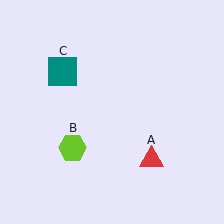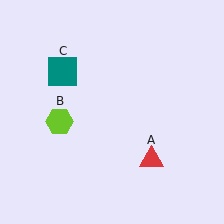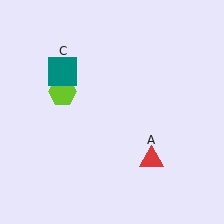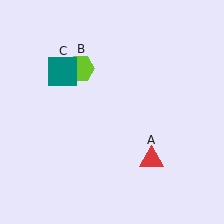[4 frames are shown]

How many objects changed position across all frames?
1 object changed position: lime hexagon (object B).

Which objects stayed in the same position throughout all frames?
Red triangle (object A) and teal square (object C) remained stationary.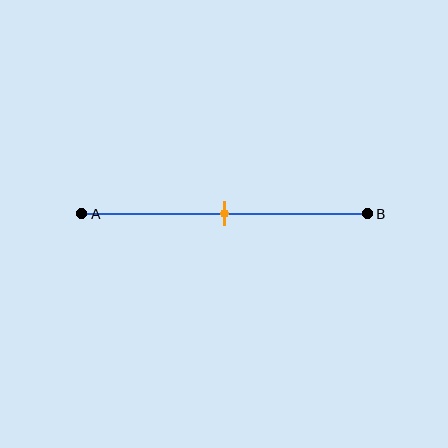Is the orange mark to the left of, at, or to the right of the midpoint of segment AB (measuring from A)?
The orange mark is approximately at the midpoint of segment AB.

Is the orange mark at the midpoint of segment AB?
Yes, the mark is approximately at the midpoint.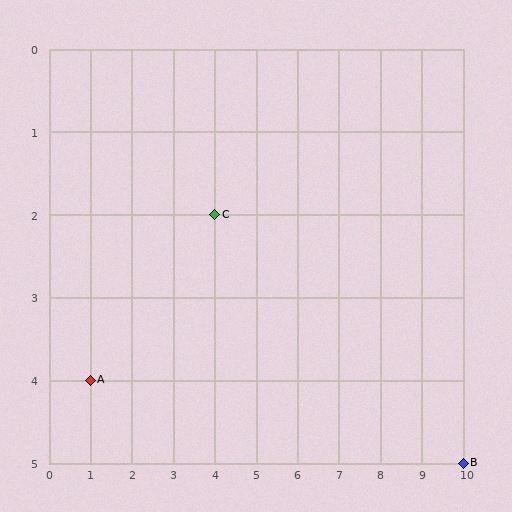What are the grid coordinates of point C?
Point C is at grid coordinates (4, 2).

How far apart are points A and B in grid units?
Points A and B are 9 columns and 1 row apart (about 9.1 grid units diagonally).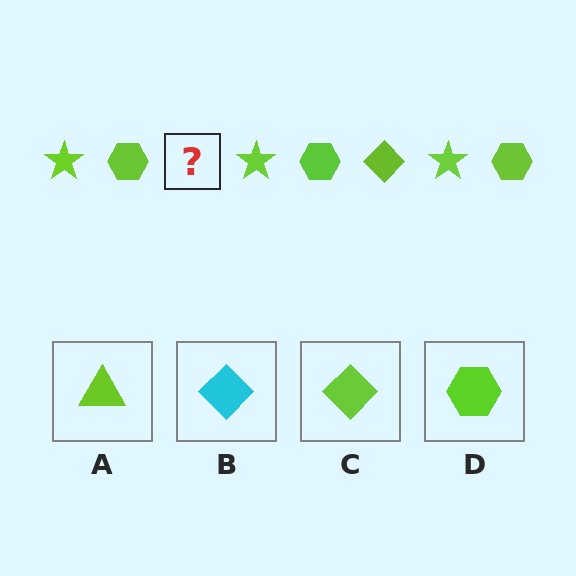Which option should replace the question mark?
Option C.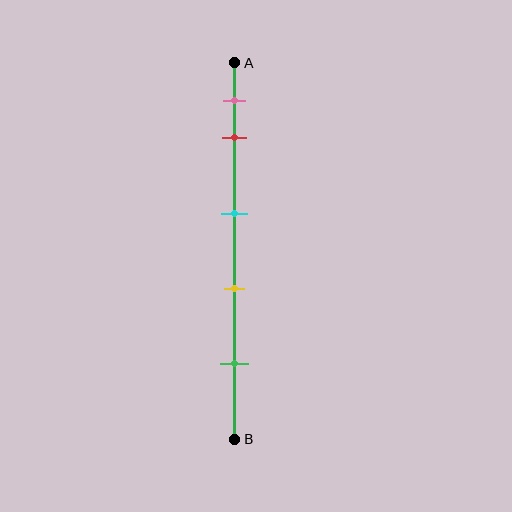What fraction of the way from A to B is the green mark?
The green mark is approximately 80% (0.8) of the way from A to B.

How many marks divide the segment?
There are 5 marks dividing the segment.